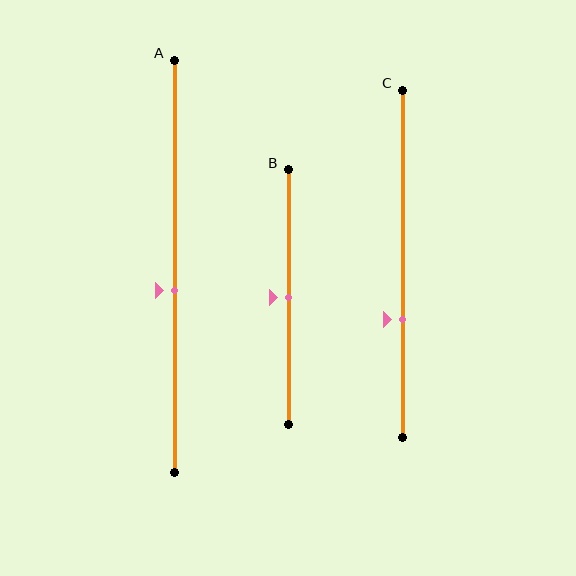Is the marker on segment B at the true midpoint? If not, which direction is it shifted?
Yes, the marker on segment B is at the true midpoint.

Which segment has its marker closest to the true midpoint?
Segment B has its marker closest to the true midpoint.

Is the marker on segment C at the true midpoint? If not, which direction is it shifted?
No, the marker on segment C is shifted downward by about 16% of the segment length.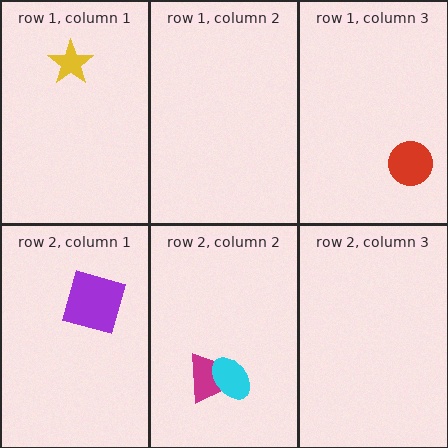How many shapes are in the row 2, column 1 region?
1.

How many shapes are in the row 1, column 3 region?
1.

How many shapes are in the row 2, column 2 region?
2.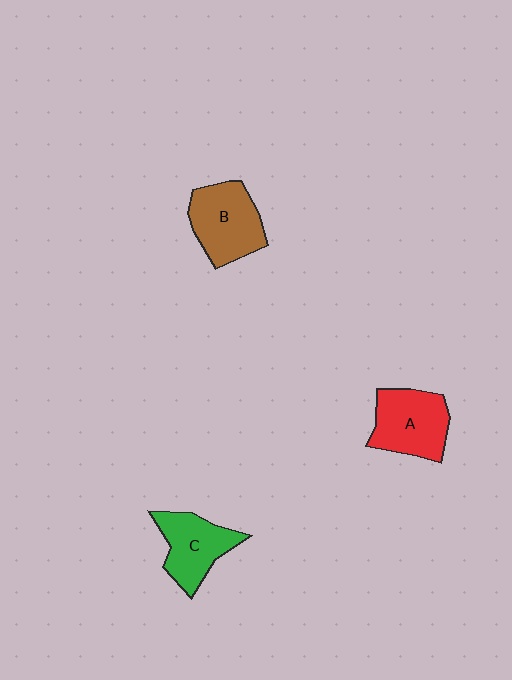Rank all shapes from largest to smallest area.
From largest to smallest: B (brown), A (red), C (green).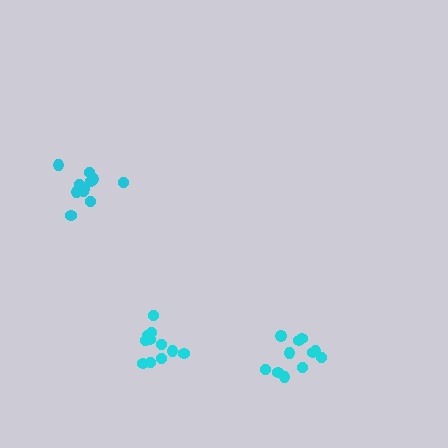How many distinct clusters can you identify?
There are 3 distinct clusters.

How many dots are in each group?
Group 1: 11 dots, Group 2: 11 dots, Group 3: 11 dots (33 total).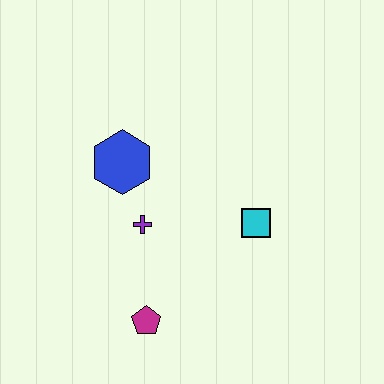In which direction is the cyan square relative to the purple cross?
The cyan square is to the right of the purple cross.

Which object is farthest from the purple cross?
The cyan square is farthest from the purple cross.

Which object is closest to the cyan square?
The purple cross is closest to the cyan square.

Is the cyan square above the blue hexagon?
No